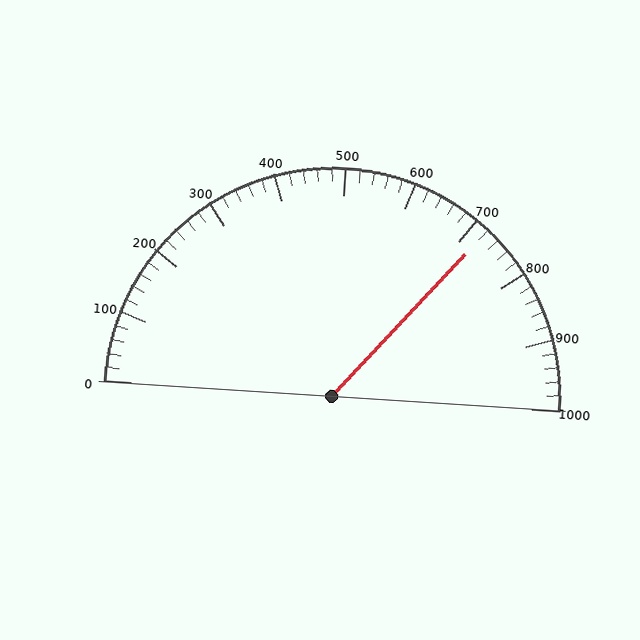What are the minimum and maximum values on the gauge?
The gauge ranges from 0 to 1000.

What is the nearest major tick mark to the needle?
The nearest major tick mark is 700.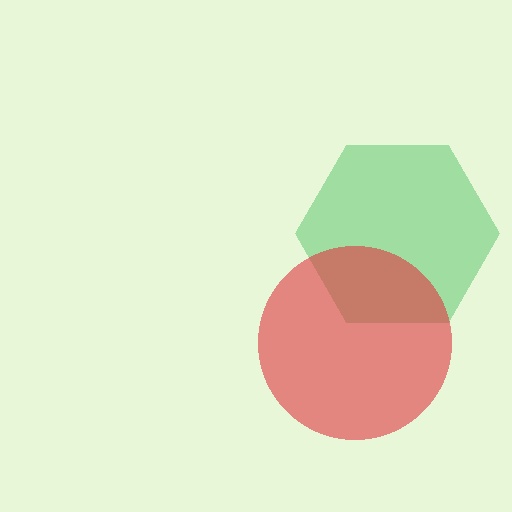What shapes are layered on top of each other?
The layered shapes are: a green hexagon, a red circle.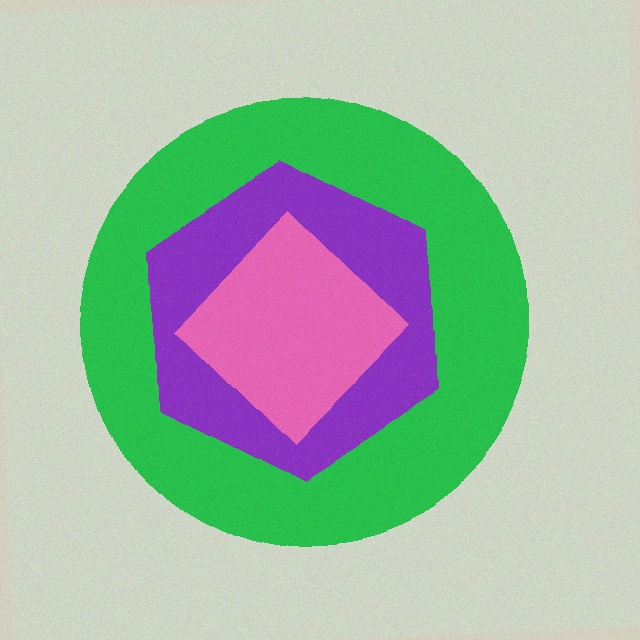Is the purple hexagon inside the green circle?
Yes.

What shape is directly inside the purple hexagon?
The pink diamond.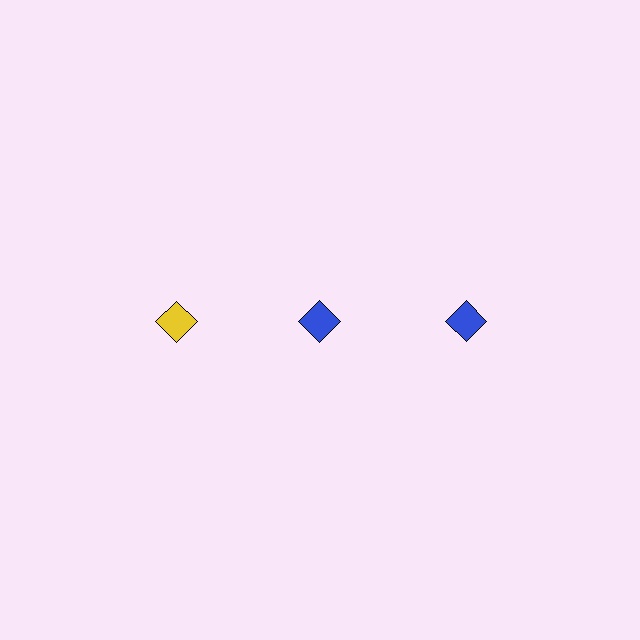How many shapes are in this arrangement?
There are 3 shapes arranged in a grid pattern.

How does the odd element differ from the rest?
It has a different color: yellow instead of blue.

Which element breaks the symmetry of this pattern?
The yellow diamond in the top row, leftmost column breaks the symmetry. All other shapes are blue diamonds.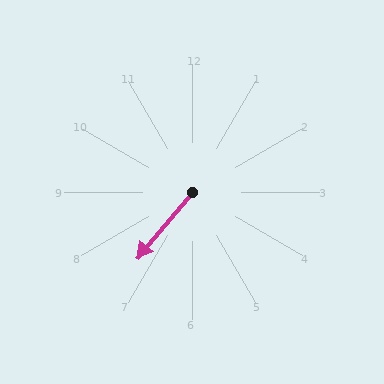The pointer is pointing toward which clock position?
Roughly 7 o'clock.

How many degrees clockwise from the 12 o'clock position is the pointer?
Approximately 220 degrees.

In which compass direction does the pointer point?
Southwest.